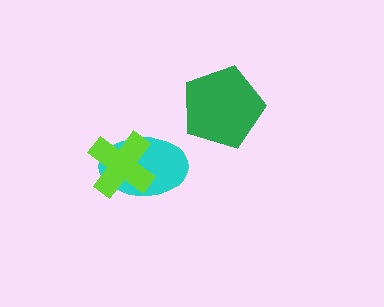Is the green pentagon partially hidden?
No, no other shape covers it.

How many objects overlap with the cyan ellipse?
1 object overlaps with the cyan ellipse.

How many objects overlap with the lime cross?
1 object overlaps with the lime cross.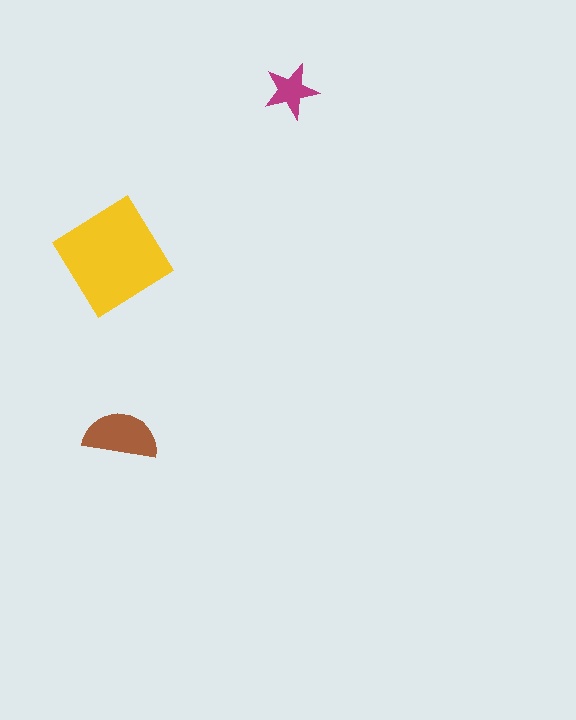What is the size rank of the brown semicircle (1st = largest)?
2nd.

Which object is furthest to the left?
The yellow diamond is leftmost.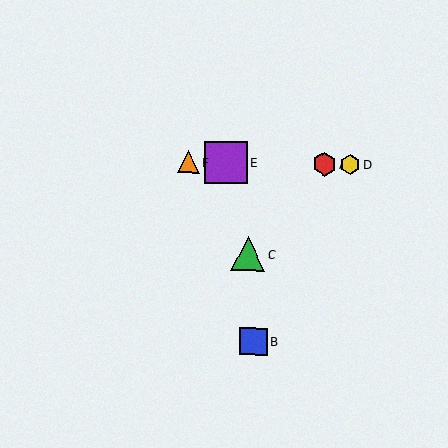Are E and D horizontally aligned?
Yes, both are at y≈163.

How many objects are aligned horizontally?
4 objects (A, D, E, F) are aligned horizontally.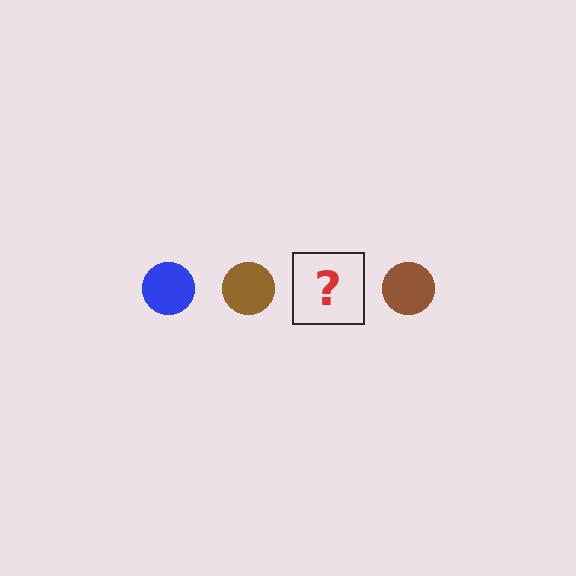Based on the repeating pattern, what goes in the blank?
The blank should be a blue circle.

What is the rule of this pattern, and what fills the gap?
The rule is that the pattern cycles through blue, brown circles. The gap should be filled with a blue circle.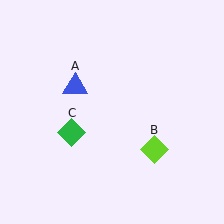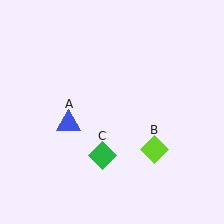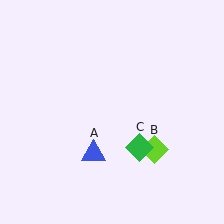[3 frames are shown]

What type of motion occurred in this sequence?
The blue triangle (object A), green diamond (object C) rotated counterclockwise around the center of the scene.